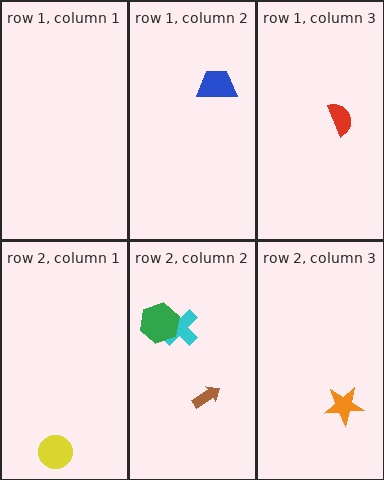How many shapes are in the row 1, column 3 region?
1.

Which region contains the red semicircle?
The row 1, column 3 region.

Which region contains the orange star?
The row 2, column 3 region.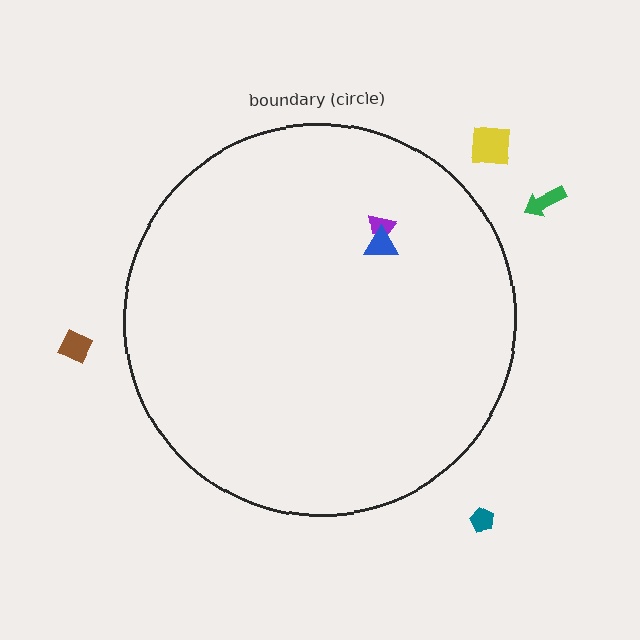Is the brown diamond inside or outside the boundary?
Outside.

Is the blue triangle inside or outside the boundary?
Inside.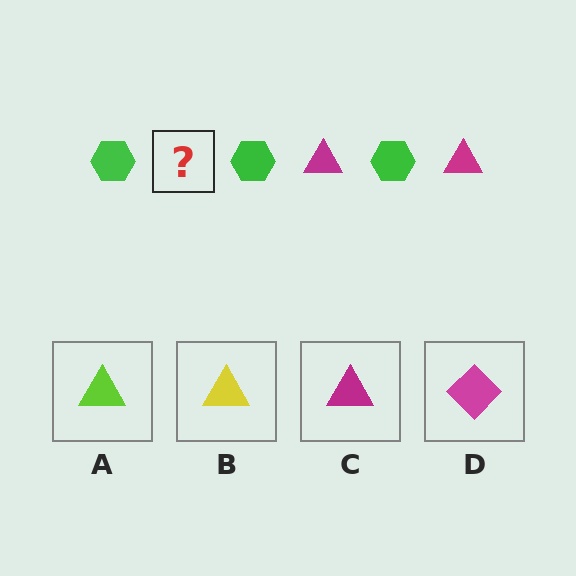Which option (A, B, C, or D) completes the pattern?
C.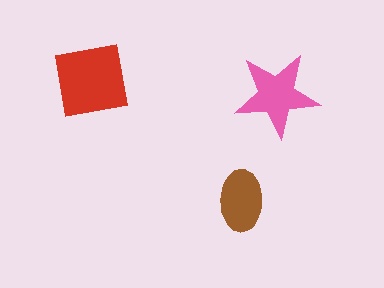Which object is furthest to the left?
The red square is leftmost.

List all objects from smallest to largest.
The brown ellipse, the pink star, the red square.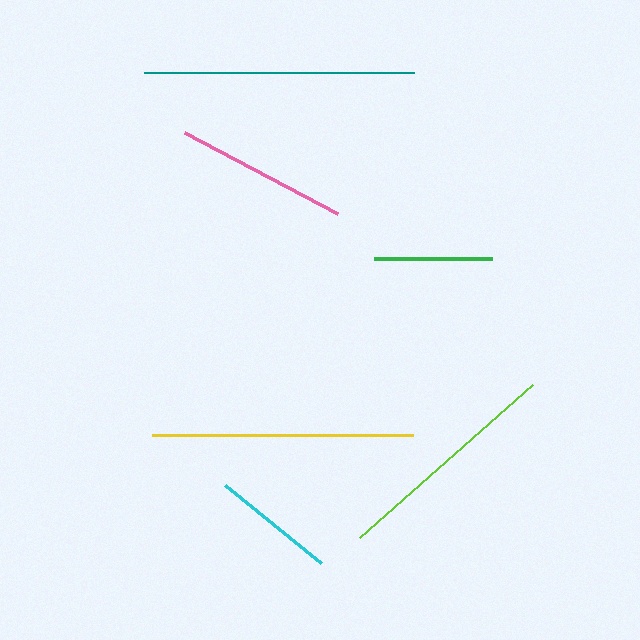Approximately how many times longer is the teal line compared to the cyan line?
The teal line is approximately 2.2 times the length of the cyan line.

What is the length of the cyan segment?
The cyan segment is approximately 124 pixels long.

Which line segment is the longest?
The teal line is the longest at approximately 270 pixels.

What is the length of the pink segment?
The pink segment is approximately 173 pixels long.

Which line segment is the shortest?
The green line is the shortest at approximately 117 pixels.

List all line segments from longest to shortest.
From longest to shortest: teal, yellow, lime, pink, cyan, green.